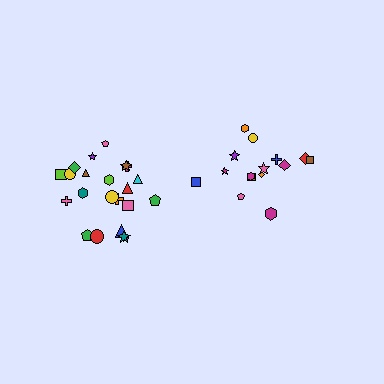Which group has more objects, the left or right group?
The left group.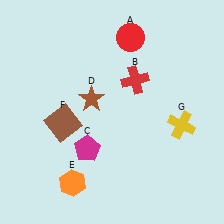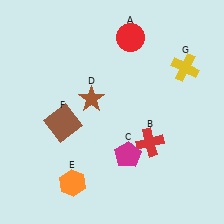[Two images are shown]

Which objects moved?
The objects that moved are: the red cross (B), the magenta pentagon (C), the yellow cross (G).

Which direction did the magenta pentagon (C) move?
The magenta pentagon (C) moved right.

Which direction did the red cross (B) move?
The red cross (B) moved down.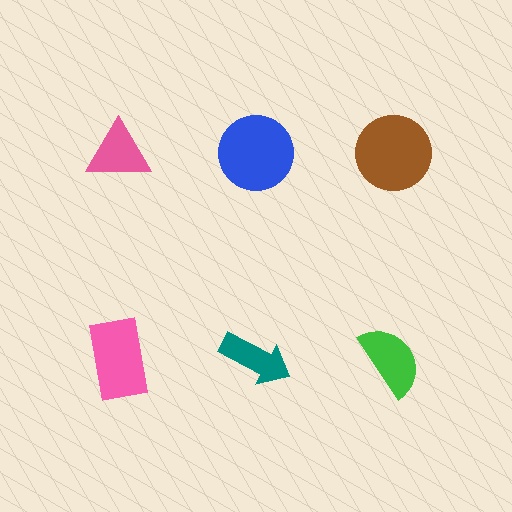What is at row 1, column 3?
A brown circle.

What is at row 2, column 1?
A pink rectangle.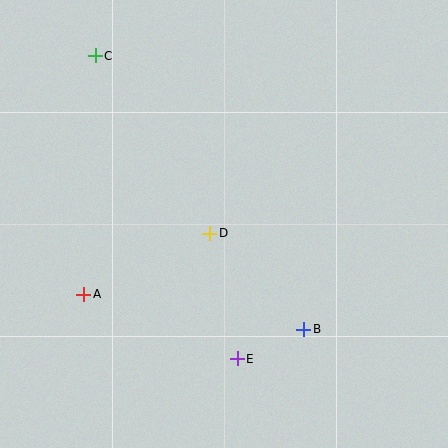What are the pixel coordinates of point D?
Point D is at (210, 233).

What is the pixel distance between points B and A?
The distance between B and A is 223 pixels.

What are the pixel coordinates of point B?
Point B is at (304, 329).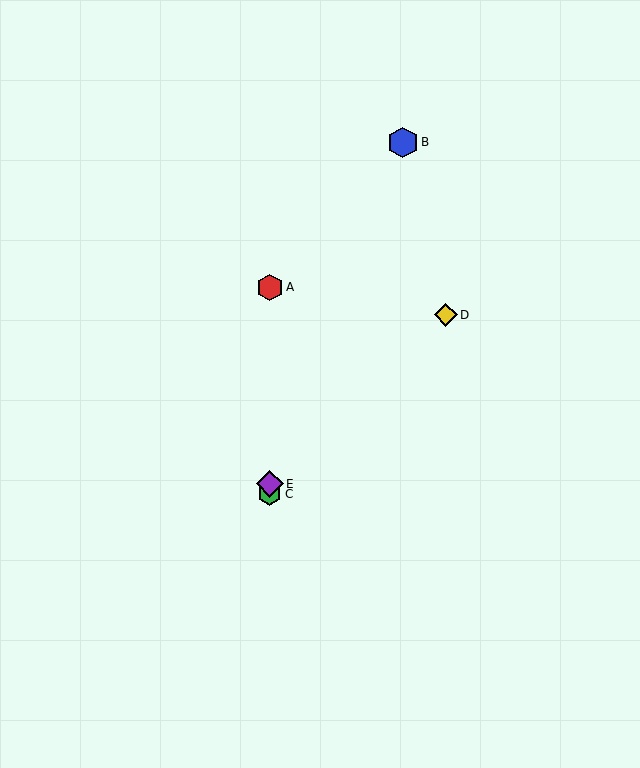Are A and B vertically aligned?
No, A is at x≈270 and B is at x≈403.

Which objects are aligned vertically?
Objects A, C, E are aligned vertically.